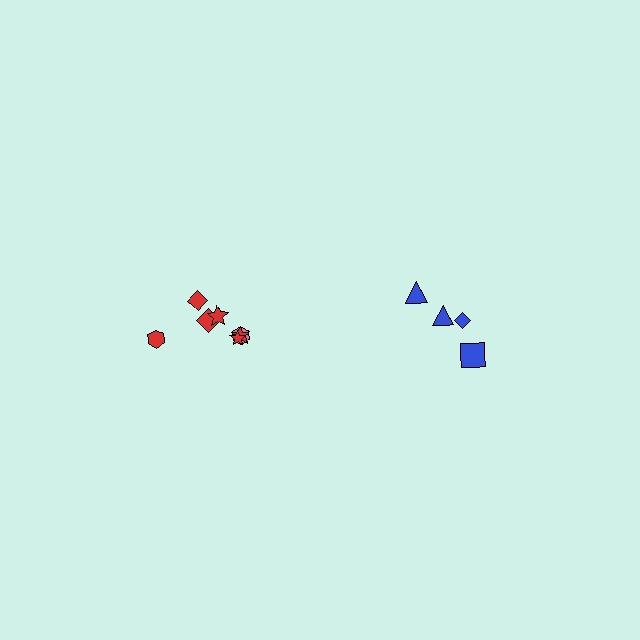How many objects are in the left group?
There are 7 objects.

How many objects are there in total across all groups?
There are 11 objects.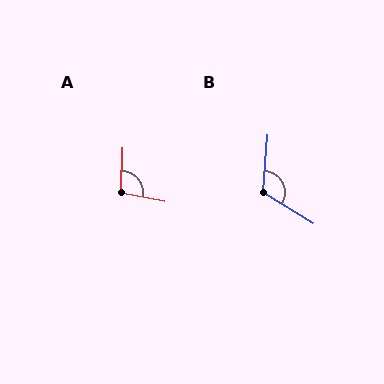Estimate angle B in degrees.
Approximately 118 degrees.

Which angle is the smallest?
A, at approximately 98 degrees.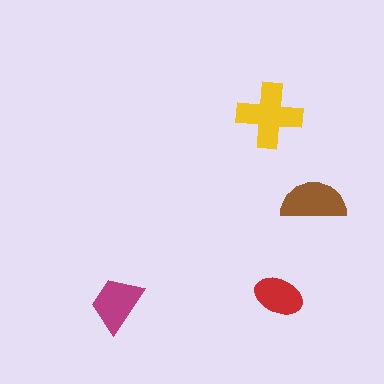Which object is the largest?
The yellow cross.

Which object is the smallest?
The red ellipse.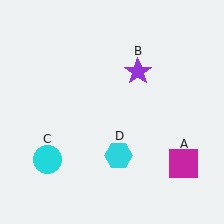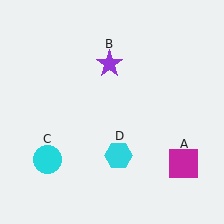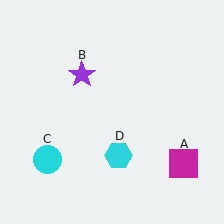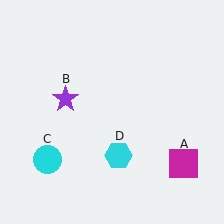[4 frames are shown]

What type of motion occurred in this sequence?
The purple star (object B) rotated counterclockwise around the center of the scene.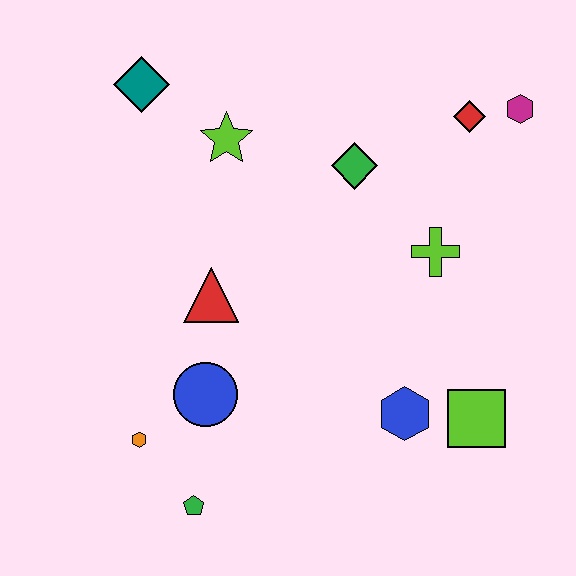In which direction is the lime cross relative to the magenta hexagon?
The lime cross is below the magenta hexagon.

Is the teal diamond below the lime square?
No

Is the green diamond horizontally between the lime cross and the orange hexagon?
Yes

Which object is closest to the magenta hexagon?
The red diamond is closest to the magenta hexagon.